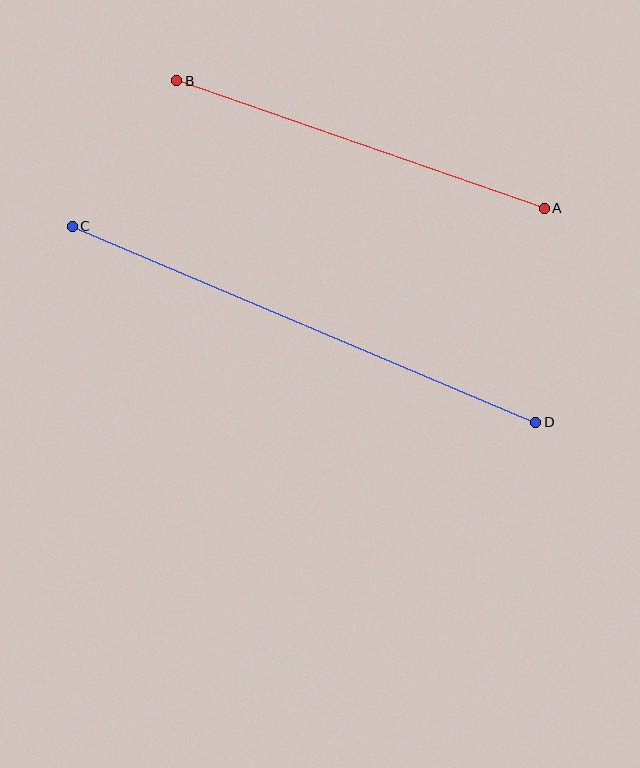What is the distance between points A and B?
The distance is approximately 389 pixels.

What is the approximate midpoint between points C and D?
The midpoint is at approximately (304, 324) pixels.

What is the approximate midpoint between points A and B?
The midpoint is at approximately (360, 145) pixels.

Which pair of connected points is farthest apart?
Points C and D are farthest apart.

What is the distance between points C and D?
The distance is approximately 503 pixels.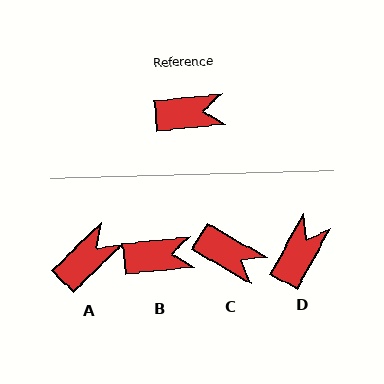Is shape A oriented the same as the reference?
No, it is off by about 38 degrees.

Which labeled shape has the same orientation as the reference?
B.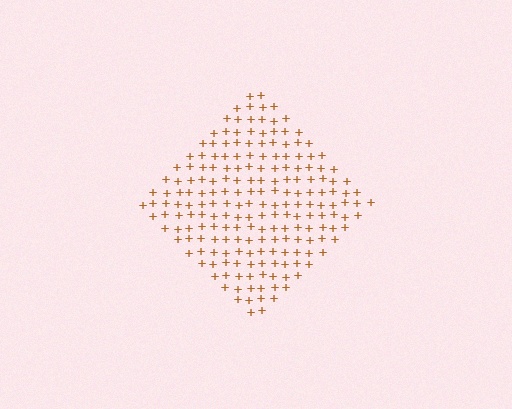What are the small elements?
The small elements are plus signs.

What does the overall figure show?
The overall figure shows a diamond.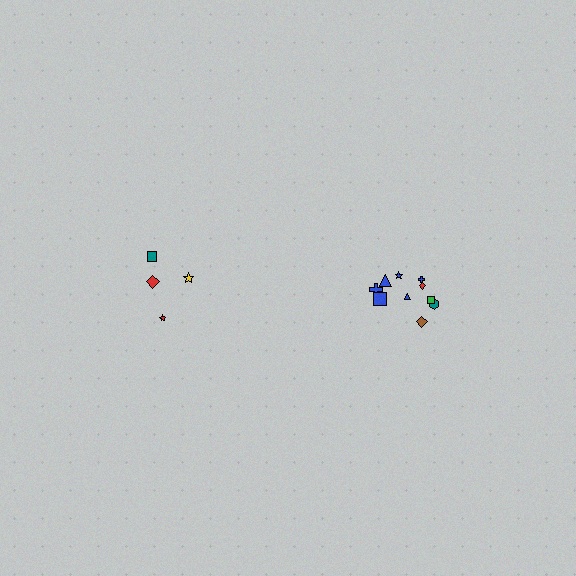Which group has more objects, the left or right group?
The right group.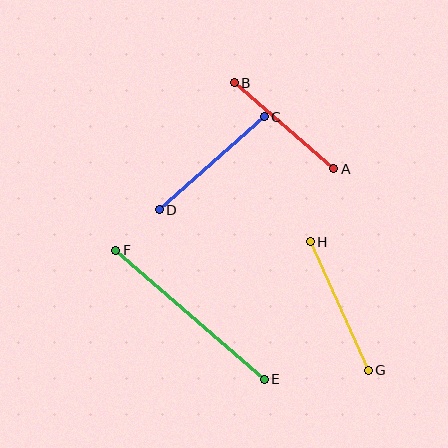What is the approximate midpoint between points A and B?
The midpoint is at approximately (284, 126) pixels.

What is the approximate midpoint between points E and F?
The midpoint is at approximately (190, 315) pixels.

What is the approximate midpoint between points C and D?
The midpoint is at approximately (212, 163) pixels.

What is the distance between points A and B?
The distance is approximately 132 pixels.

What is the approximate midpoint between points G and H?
The midpoint is at approximately (339, 306) pixels.